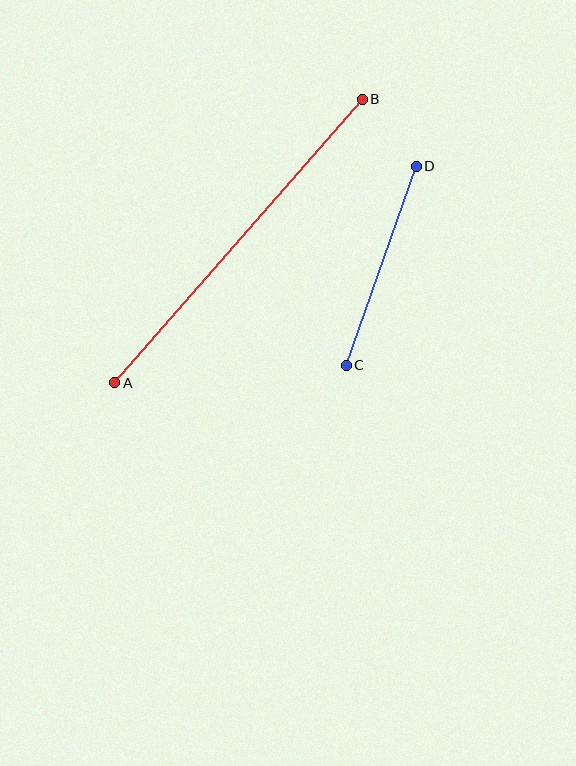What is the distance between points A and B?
The distance is approximately 376 pixels.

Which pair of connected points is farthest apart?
Points A and B are farthest apart.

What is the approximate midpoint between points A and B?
The midpoint is at approximately (239, 241) pixels.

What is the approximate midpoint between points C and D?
The midpoint is at approximately (381, 266) pixels.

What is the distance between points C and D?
The distance is approximately 211 pixels.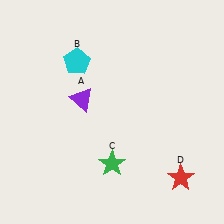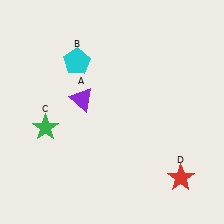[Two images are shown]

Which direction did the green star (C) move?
The green star (C) moved left.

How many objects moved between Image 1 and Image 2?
1 object moved between the two images.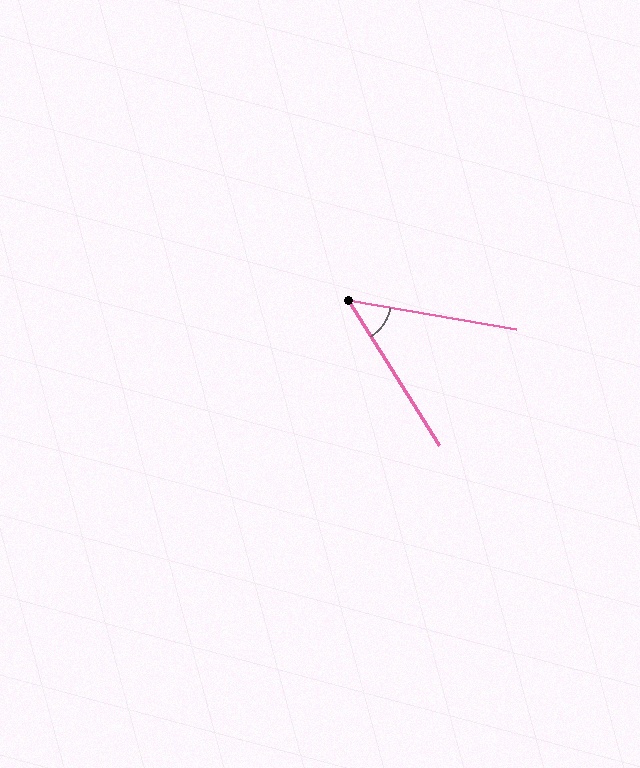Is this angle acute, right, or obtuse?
It is acute.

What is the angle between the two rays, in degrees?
Approximately 48 degrees.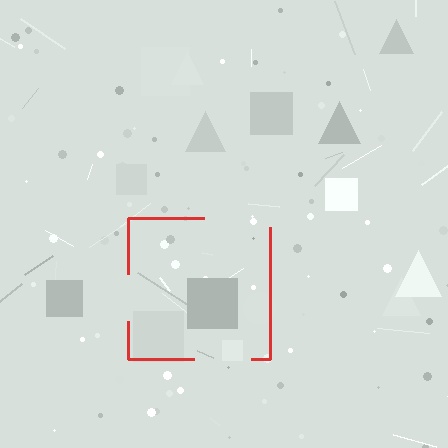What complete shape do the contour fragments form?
The contour fragments form a square.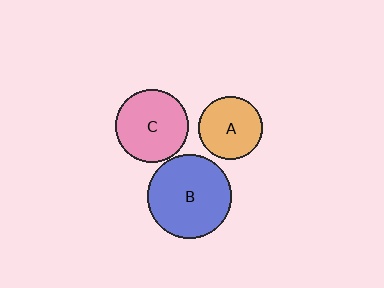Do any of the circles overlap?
No, none of the circles overlap.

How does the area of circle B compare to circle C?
Approximately 1.3 times.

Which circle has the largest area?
Circle B (blue).